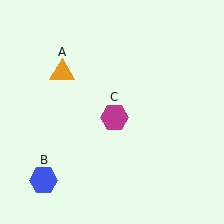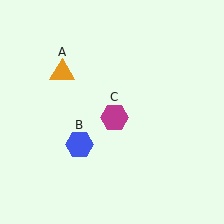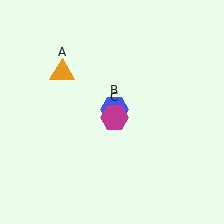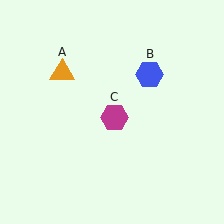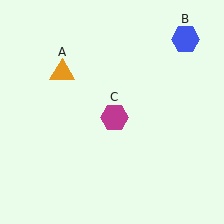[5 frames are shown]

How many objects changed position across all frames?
1 object changed position: blue hexagon (object B).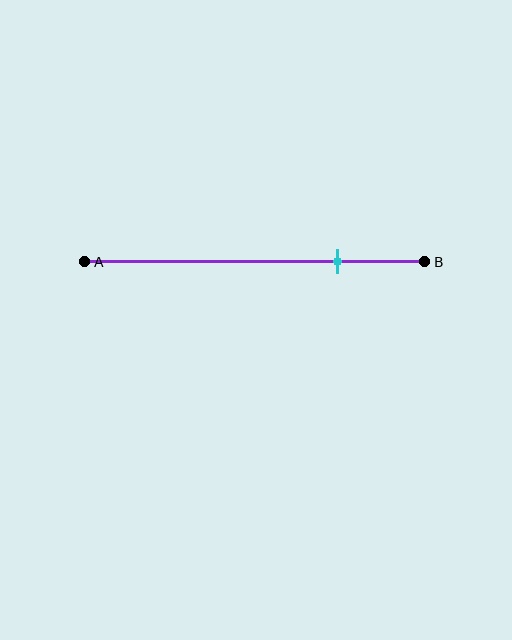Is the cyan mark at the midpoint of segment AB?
No, the mark is at about 75% from A, not at the 50% midpoint.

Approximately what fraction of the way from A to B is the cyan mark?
The cyan mark is approximately 75% of the way from A to B.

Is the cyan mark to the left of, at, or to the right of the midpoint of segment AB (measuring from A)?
The cyan mark is to the right of the midpoint of segment AB.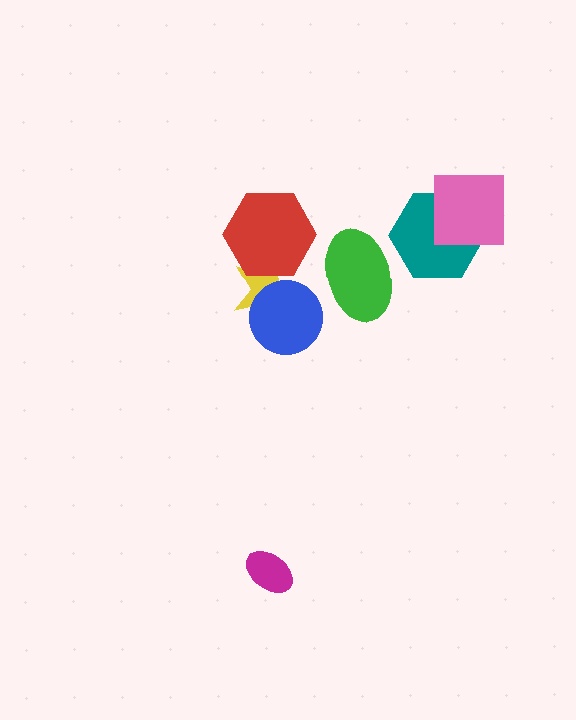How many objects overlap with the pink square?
1 object overlaps with the pink square.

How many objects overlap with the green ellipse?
0 objects overlap with the green ellipse.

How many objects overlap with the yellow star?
2 objects overlap with the yellow star.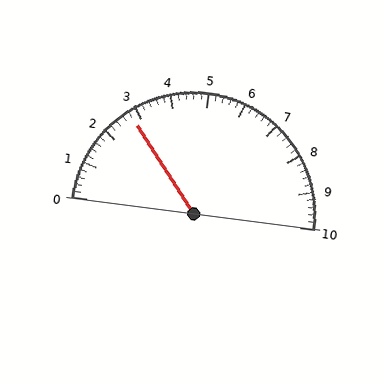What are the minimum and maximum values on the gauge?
The gauge ranges from 0 to 10.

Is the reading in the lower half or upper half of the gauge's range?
The reading is in the lower half of the range (0 to 10).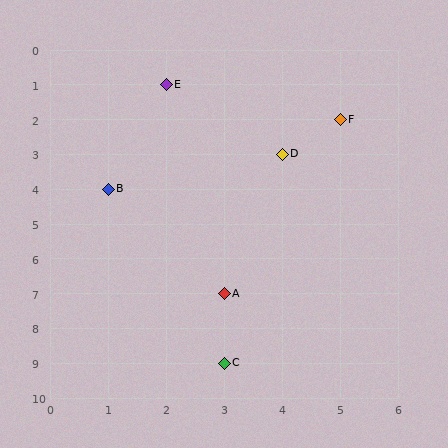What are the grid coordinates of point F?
Point F is at grid coordinates (5, 2).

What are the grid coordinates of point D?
Point D is at grid coordinates (4, 3).